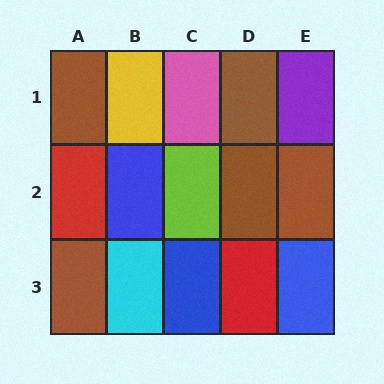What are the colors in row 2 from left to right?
Red, blue, lime, brown, brown.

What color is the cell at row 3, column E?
Blue.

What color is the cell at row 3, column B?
Cyan.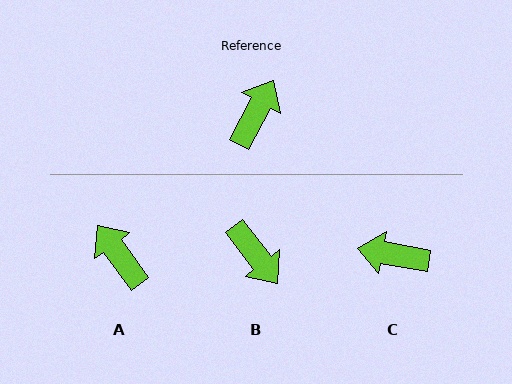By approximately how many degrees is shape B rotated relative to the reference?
Approximately 114 degrees clockwise.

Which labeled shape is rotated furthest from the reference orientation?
B, about 114 degrees away.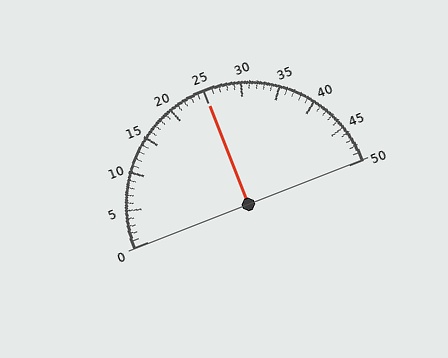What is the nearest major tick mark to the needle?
The nearest major tick mark is 25.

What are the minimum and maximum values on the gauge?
The gauge ranges from 0 to 50.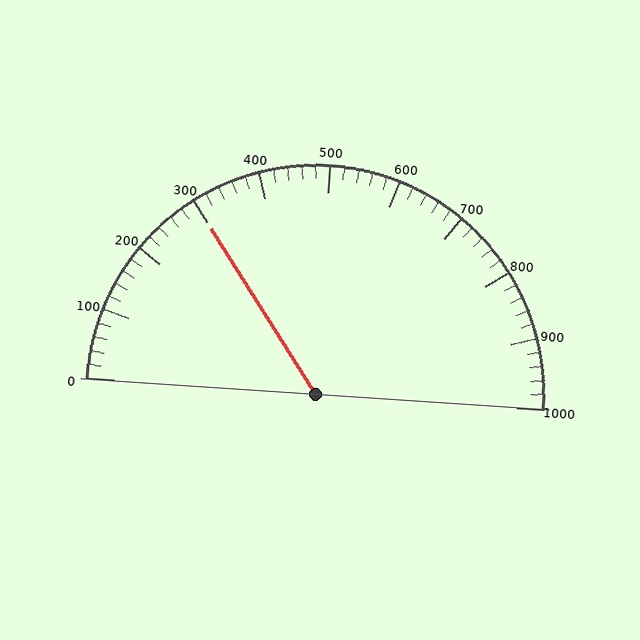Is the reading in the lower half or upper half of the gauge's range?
The reading is in the lower half of the range (0 to 1000).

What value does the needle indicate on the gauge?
The needle indicates approximately 300.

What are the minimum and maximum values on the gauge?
The gauge ranges from 0 to 1000.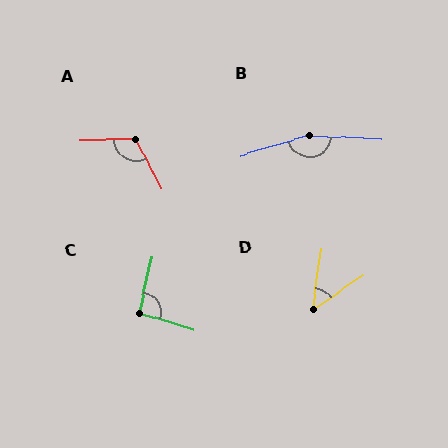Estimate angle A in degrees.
Approximately 116 degrees.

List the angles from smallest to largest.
D (48°), C (95°), A (116°), B (160°).